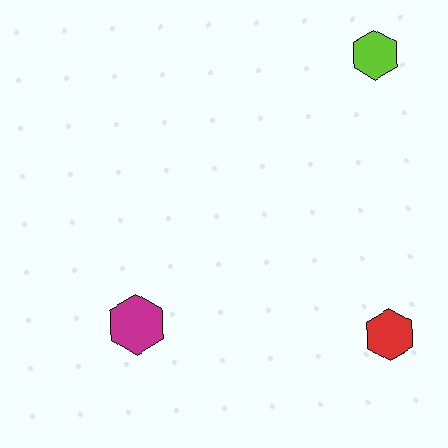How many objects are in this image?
There are 3 objects.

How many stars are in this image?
There are no stars.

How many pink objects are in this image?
There are no pink objects.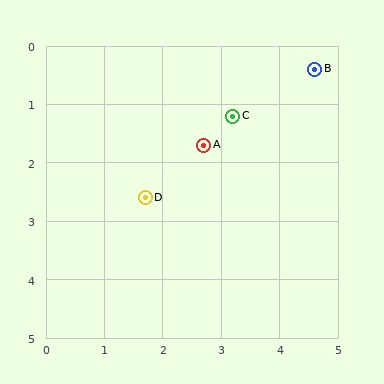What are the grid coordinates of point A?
Point A is at approximately (2.7, 1.7).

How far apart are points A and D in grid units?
Points A and D are about 1.3 grid units apart.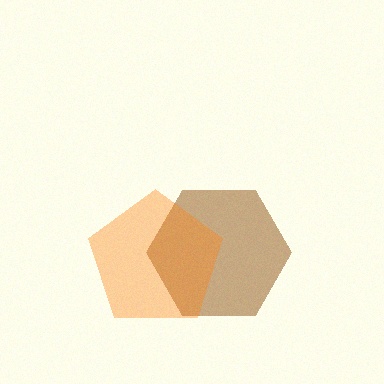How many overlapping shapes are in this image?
There are 2 overlapping shapes in the image.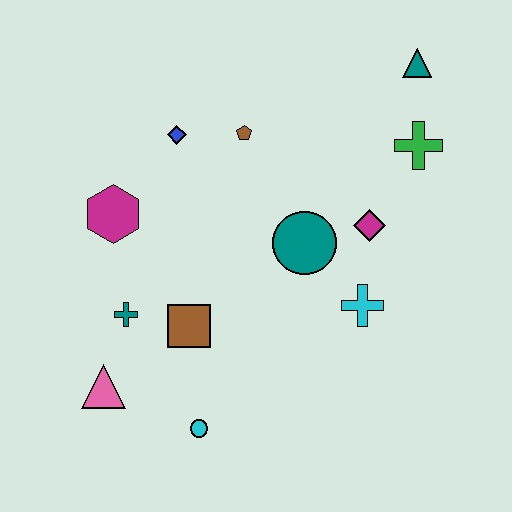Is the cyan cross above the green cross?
No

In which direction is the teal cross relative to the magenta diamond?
The teal cross is to the left of the magenta diamond.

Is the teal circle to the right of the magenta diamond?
No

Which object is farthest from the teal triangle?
The pink triangle is farthest from the teal triangle.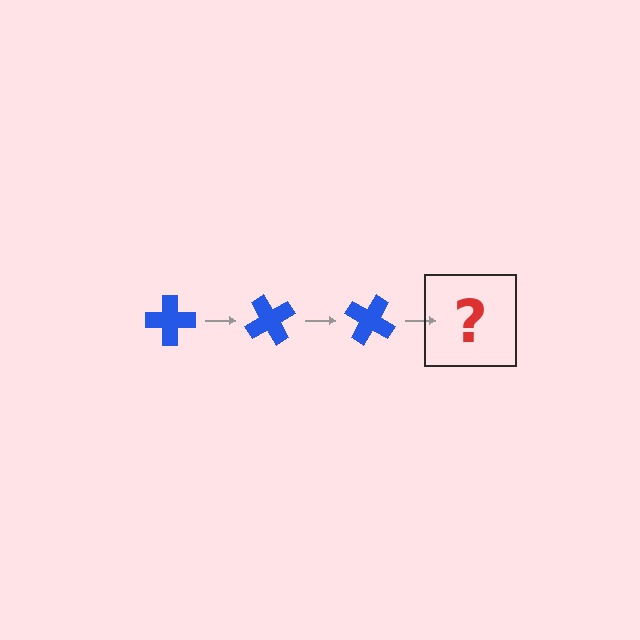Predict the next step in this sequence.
The next step is a blue cross rotated 180 degrees.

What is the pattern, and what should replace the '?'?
The pattern is that the cross rotates 60 degrees each step. The '?' should be a blue cross rotated 180 degrees.